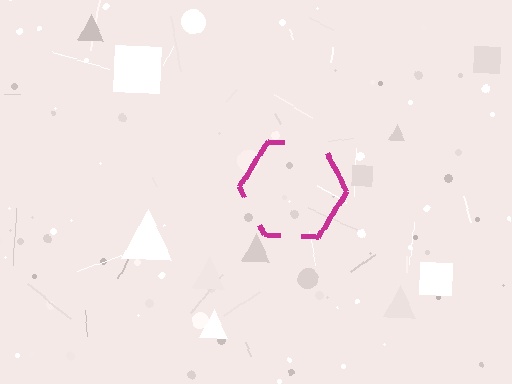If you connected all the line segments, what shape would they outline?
They would outline a hexagon.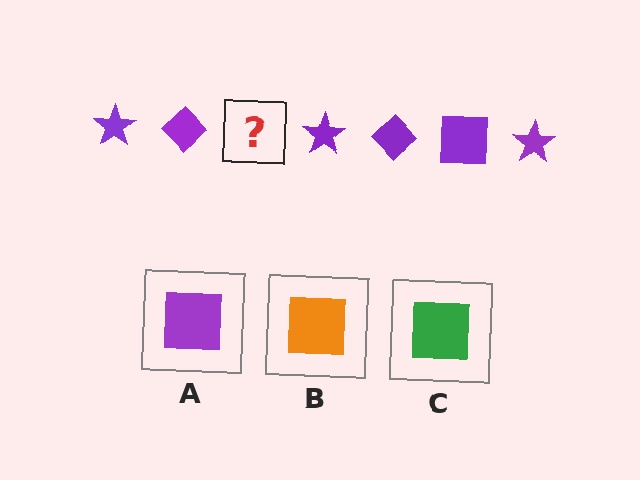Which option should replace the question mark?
Option A.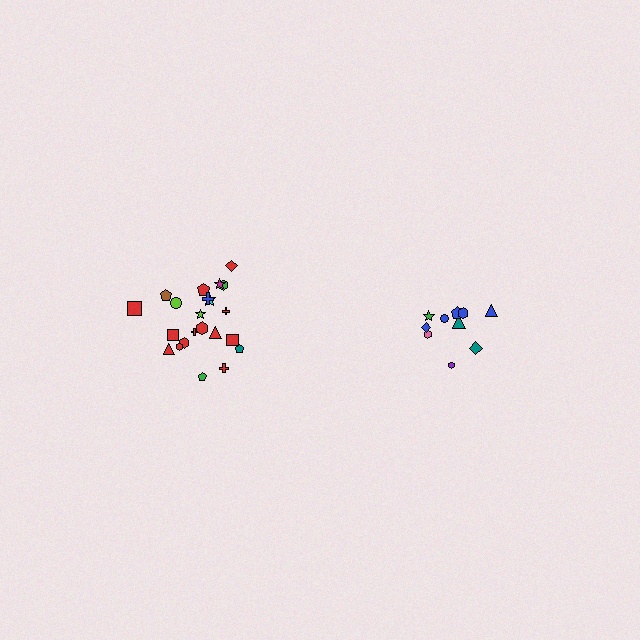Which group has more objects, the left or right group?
The left group.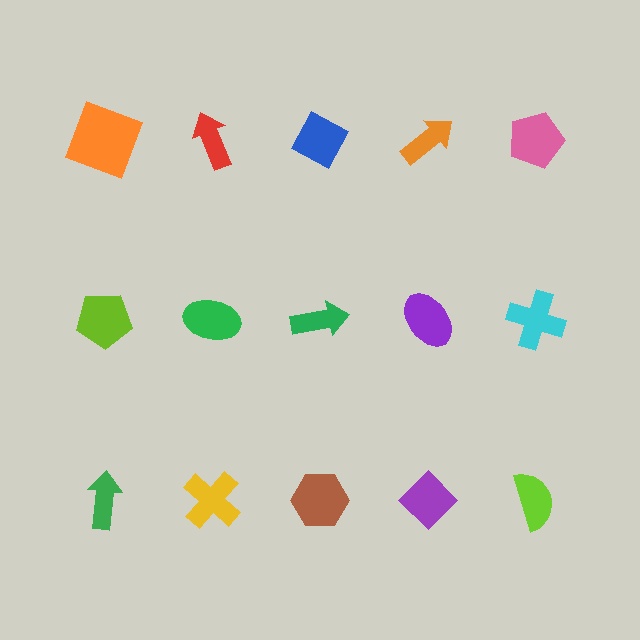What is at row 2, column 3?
A green arrow.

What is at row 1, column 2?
A red arrow.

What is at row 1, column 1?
An orange square.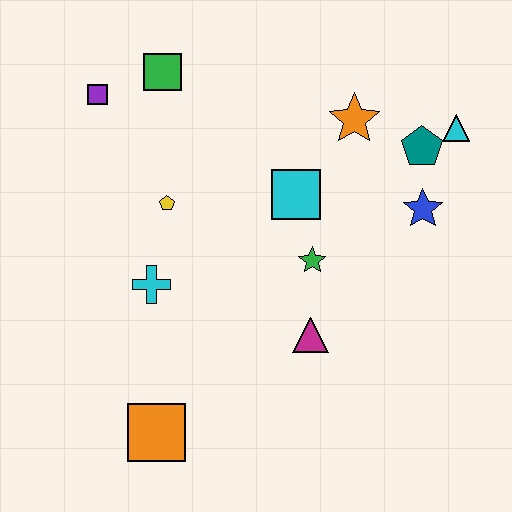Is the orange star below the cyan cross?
No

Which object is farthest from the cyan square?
The orange square is farthest from the cyan square.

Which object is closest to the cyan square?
The green star is closest to the cyan square.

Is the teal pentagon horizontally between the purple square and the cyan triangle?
Yes